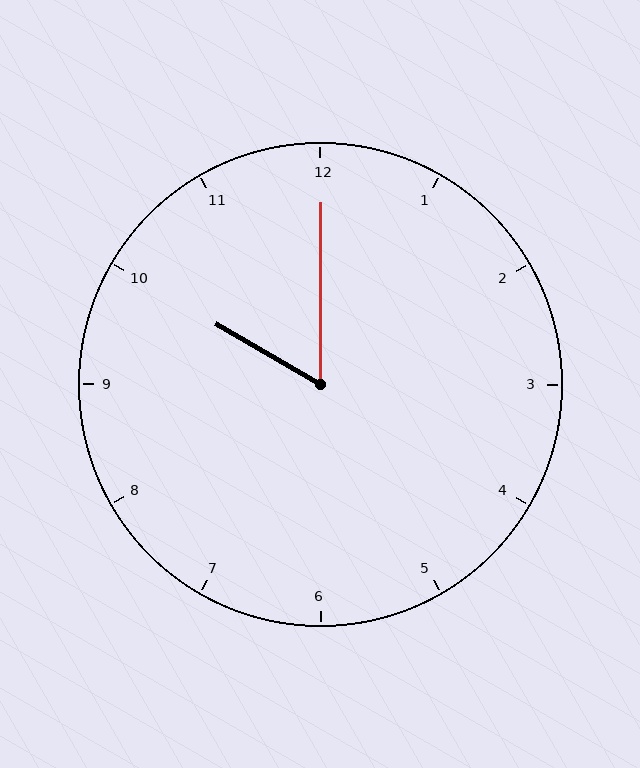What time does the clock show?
10:00.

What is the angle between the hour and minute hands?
Approximately 60 degrees.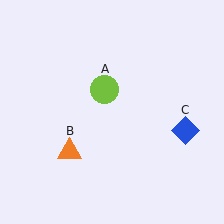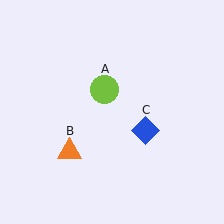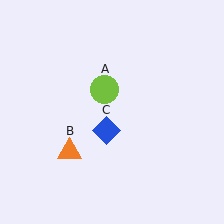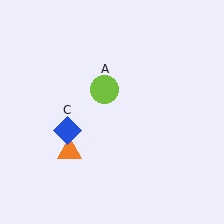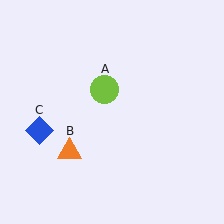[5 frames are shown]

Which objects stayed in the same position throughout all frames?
Lime circle (object A) and orange triangle (object B) remained stationary.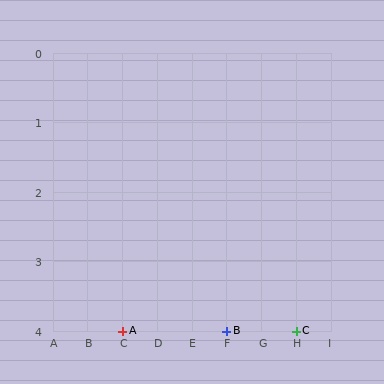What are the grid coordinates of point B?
Point B is at grid coordinates (F, 4).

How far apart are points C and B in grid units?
Points C and B are 2 columns apart.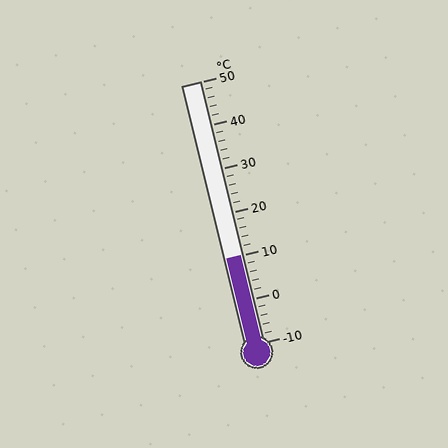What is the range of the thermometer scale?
The thermometer scale ranges from -10°C to 50°C.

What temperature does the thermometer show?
The thermometer shows approximately 10°C.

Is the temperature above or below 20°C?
The temperature is below 20°C.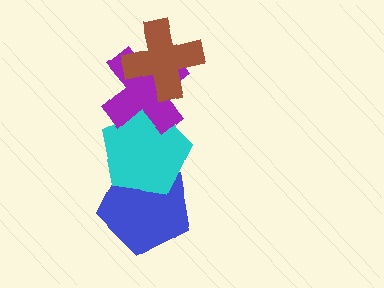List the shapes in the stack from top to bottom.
From top to bottom: the brown cross, the purple cross, the cyan pentagon, the blue pentagon.